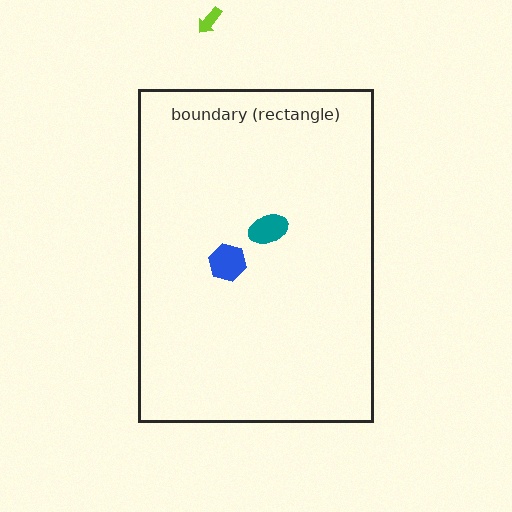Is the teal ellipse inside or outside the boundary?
Inside.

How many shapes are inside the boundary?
2 inside, 1 outside.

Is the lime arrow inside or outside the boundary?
Outside.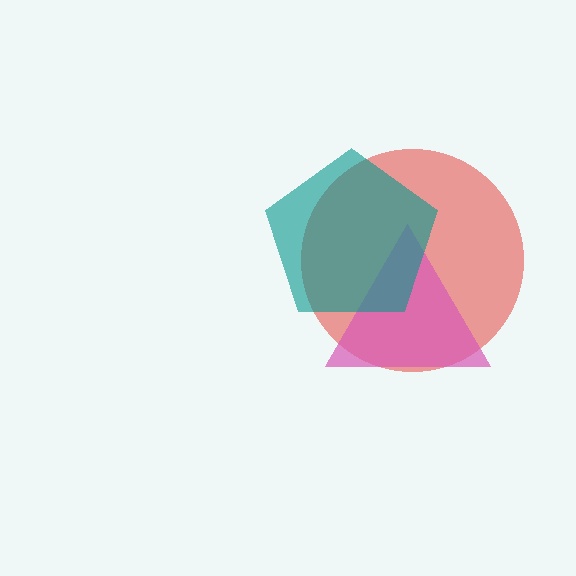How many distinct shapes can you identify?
There are 3 distinct shapes: a red circle, a pink triangle, a teal pentagon.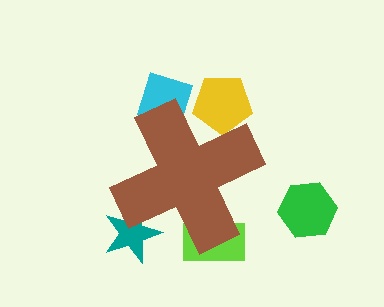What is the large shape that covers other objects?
A brown cross.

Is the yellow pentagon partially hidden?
Yes, the yellow pentagon is partially hidden behind the brown cross.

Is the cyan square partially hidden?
Yes, the cyan square is partially hidden behind the brown cross.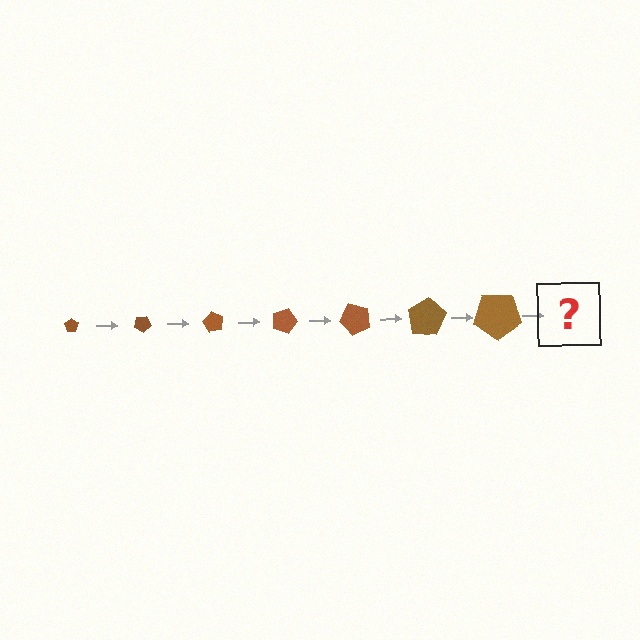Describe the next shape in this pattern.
It should be a pentagon, larger than the previous one and rotated 210 degrees from the start.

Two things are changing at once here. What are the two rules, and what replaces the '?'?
The two rules are that the pentagon grows larger each step and it rotates 30 degrees each step. The '?' should be a pentagon, larger than the previous one and rotated 210 degrees from the start.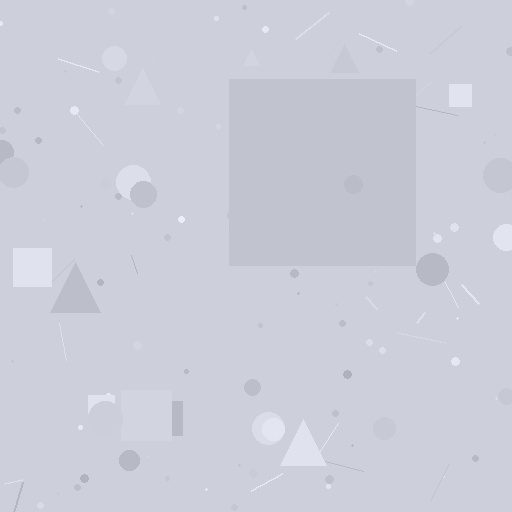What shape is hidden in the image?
A square is hidden in the image.